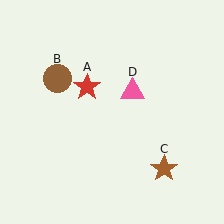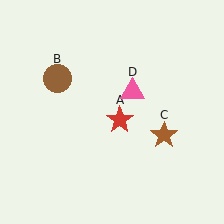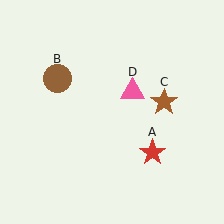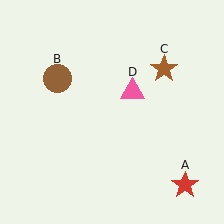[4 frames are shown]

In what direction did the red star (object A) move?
The red star (object A) moved down and to the right.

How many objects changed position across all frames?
2 objects changed position: red star (object A), brown star (object C).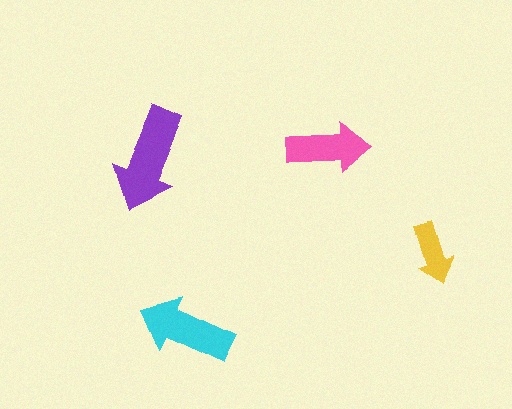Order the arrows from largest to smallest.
the purple one, the cyan one, the pink one, the yellow one.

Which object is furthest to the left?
The purple arrow is leftmost.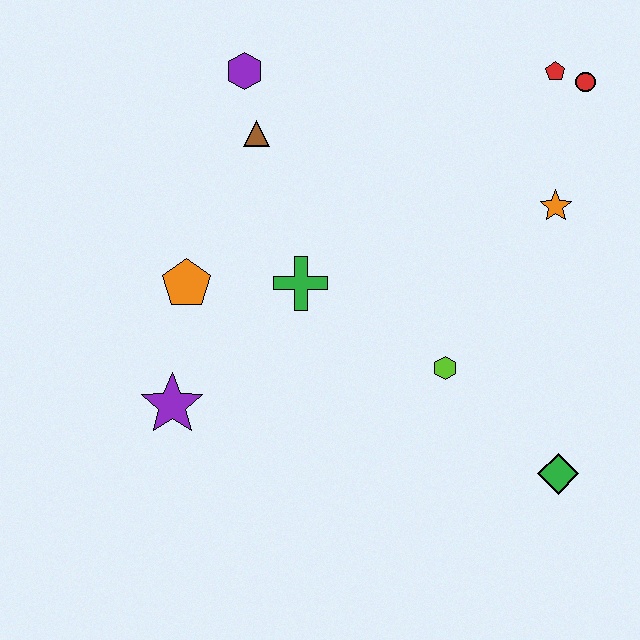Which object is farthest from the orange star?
The purple star is farthest from the orange star.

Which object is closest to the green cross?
The orange pentagon is closest to the green cross.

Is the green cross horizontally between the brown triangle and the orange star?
Yes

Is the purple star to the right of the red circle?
No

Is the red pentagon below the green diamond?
No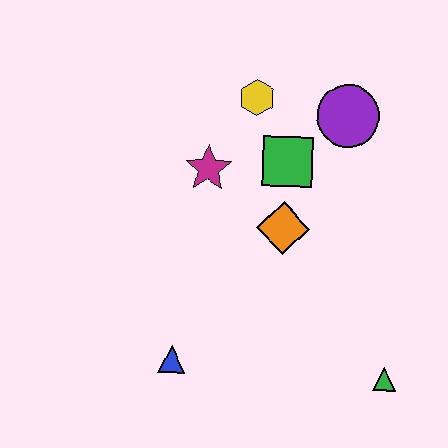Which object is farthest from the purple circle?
The blue triangle is farthest from the purple circle.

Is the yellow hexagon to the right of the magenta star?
Yes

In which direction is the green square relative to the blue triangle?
The green square is above the blue triangle.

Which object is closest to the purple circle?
The green square is closest to the purple circle.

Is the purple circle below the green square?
No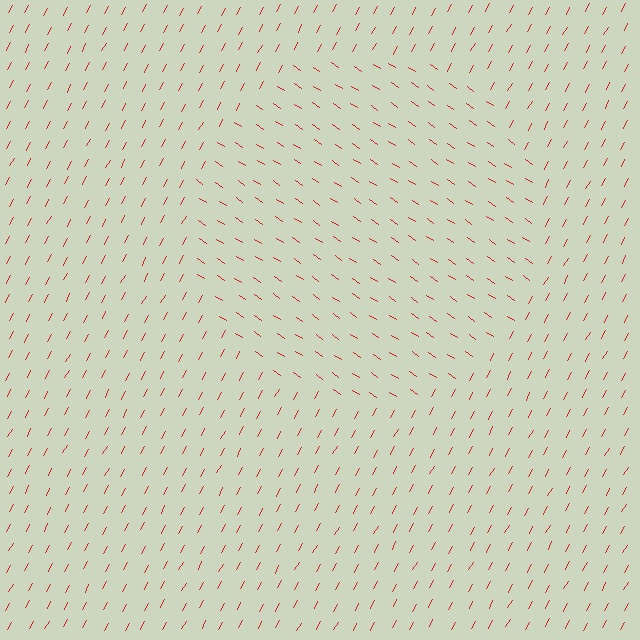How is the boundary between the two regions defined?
The boundary is defined purely by a change in line orientation (approximately 85 degrees difference). All lines are the same color and thickness.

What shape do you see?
I see a circle.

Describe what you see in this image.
The image is filled with small red line segments. A circle region in the image has lines oriented differently from the surrounding lines, creating a visible texture boundary.